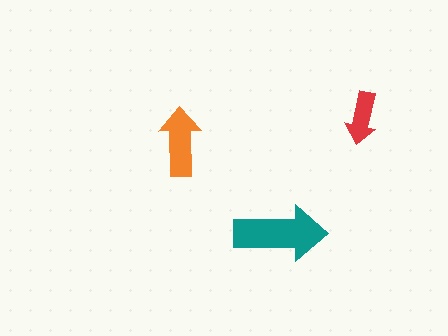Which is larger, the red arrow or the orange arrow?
The orange one.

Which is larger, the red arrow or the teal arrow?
The teal one.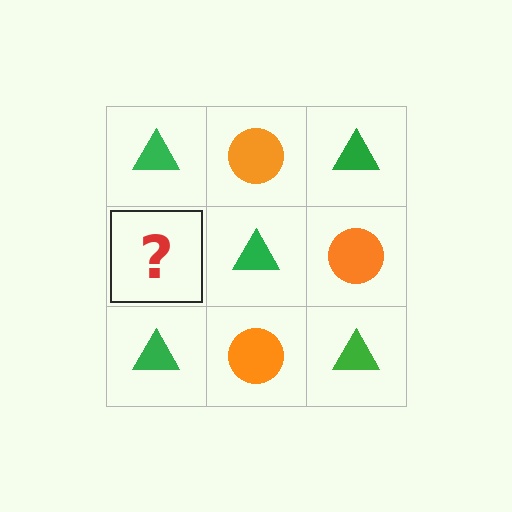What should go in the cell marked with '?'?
The missing cell should contain an orange circle.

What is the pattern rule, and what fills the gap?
The rule is that it alternates green triangle and orange circle in a checkerboard pattern. The gap should be filled with an orange circle.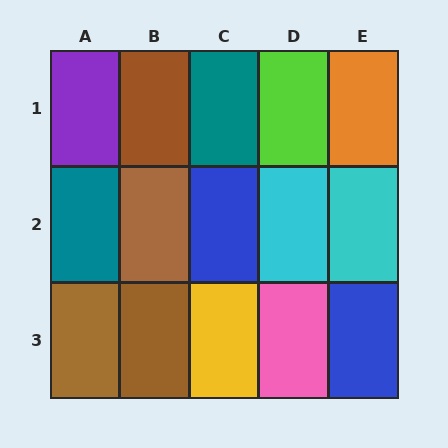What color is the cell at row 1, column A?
Purple.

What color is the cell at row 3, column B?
Brown.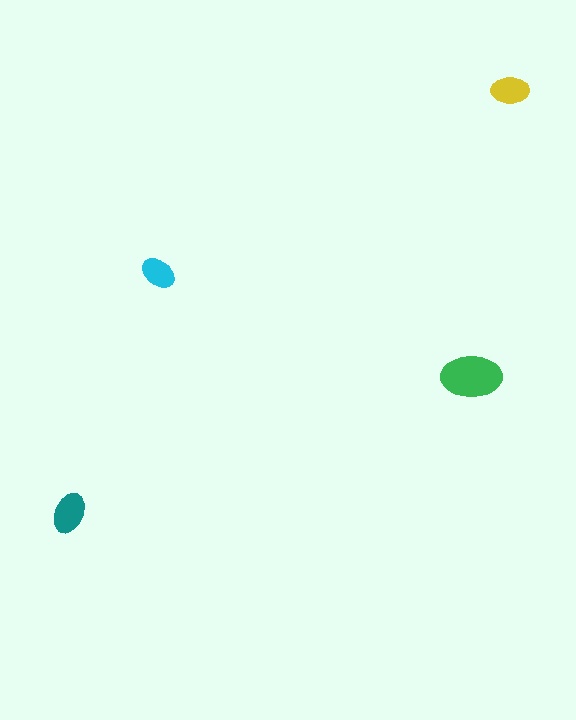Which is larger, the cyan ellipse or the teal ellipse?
The teal one.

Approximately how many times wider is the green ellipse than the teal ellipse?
About 1.5 times wider.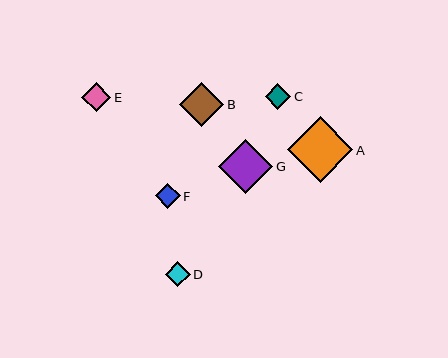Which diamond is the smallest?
Diamond F is the smallest with a size of approximately 25 pixels.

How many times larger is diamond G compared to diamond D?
Diamond G is approximately 2.2 times the size of diamond D.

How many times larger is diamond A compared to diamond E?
Diamond A is approximately 2.3 times the size of diamond E.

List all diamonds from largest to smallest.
From largest to smallest: A, G, B, E, C, D, F.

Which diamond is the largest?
Diamond A is the largest with a size of approximately 66 pixels.